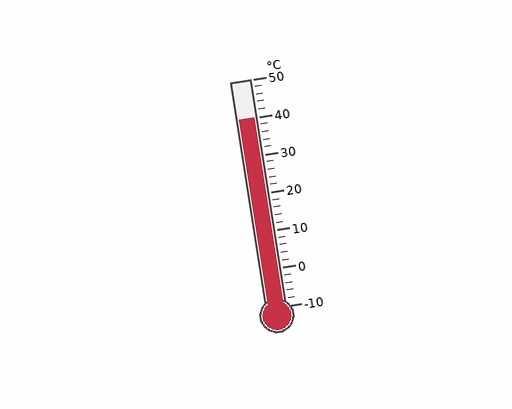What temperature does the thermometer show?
The thermometer shows approximately 40°C.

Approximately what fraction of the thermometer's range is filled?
The thermometer is filled to approximately 85% of its range.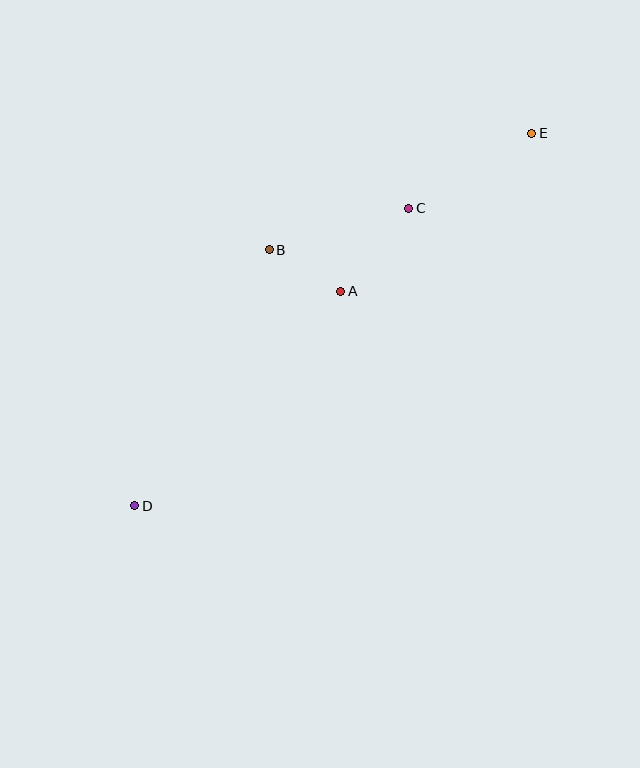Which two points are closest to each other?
Points A and B are closest to each other.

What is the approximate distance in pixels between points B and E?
The distance between B and E is approximately 287 pixels.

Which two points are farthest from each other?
Points D and E are farthest from each other.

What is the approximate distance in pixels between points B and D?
The distance between B and D is approximately 289 pixels.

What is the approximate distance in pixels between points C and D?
The distance between C and D is approximately 405 pixels.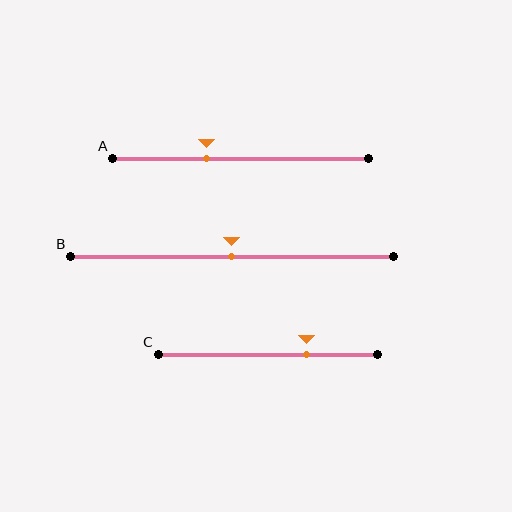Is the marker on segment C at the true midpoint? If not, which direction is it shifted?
No, the marker on segment C is shifted to the right by about 18% of the segment length.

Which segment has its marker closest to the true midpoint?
Segment B has its marker closest to the true midpoint.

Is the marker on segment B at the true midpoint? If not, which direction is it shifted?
Yes, the marker on segment B is at the true midpoint.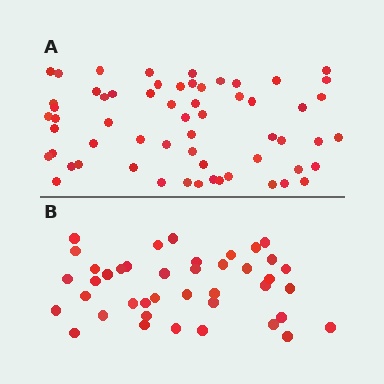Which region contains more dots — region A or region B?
Region A (the top region) has more dots.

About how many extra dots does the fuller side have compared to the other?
Region A has approximately 20 more dots than region B.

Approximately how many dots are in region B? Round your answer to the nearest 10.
About 40 dots. (The exact count is 41, which rounds to 40.)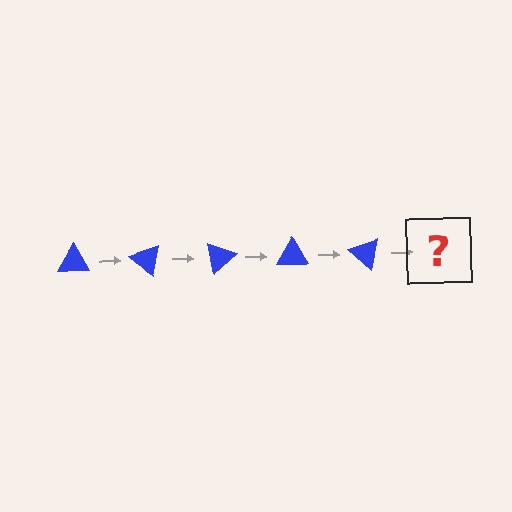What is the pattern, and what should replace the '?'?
The pattern is that the triangle rotates 40 degrees each step. The '?' should be a blue triangle rotated 200 degrees.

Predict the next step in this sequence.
The next step is a blue triangle rotated 200 degrees.